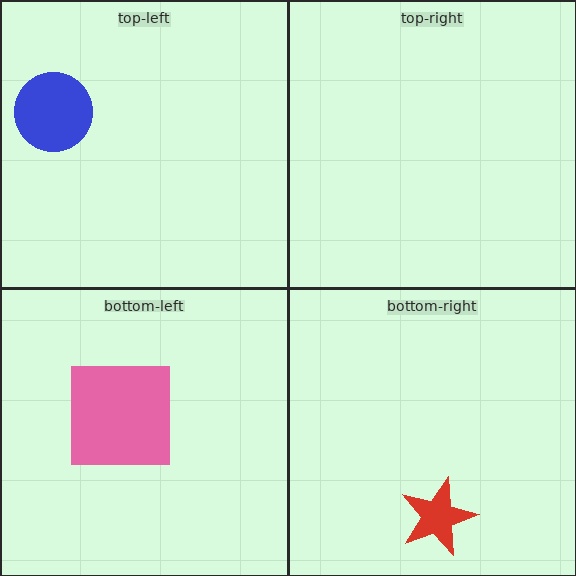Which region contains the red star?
The bottom-right region.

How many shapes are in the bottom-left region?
1.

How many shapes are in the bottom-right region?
1.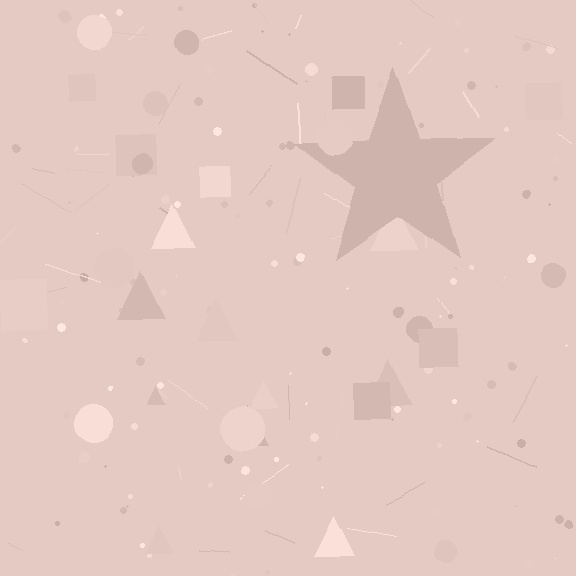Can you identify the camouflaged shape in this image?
The camouflaged shape is a star.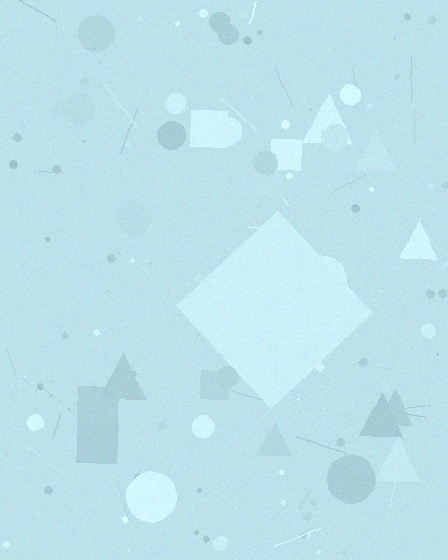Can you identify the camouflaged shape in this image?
The camouflaged shape is a diamond.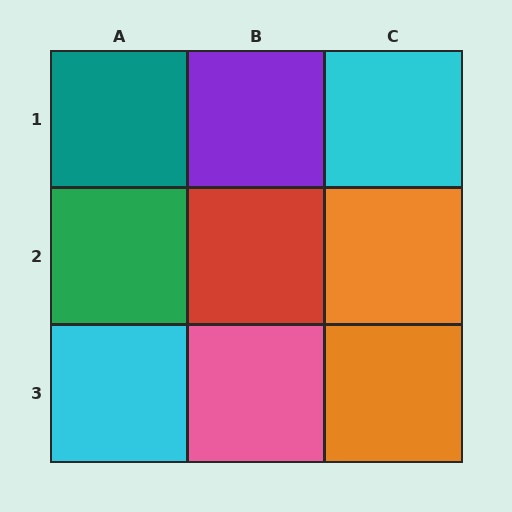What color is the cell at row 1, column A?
Teal.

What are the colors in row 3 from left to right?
Cyan, pink, orange.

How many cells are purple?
1 cell is purple.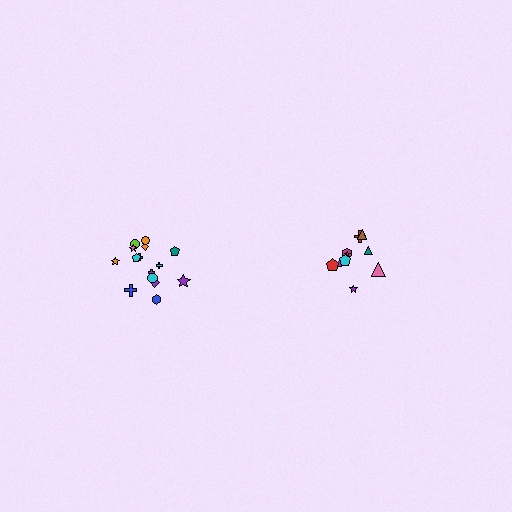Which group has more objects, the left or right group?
The left group.